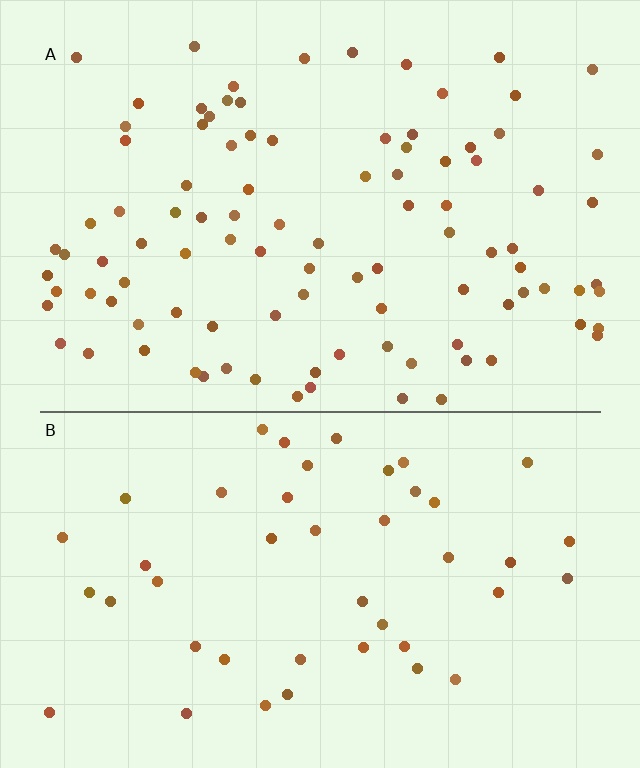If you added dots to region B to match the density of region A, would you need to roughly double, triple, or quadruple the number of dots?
Approximately double.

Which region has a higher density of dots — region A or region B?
A (the top).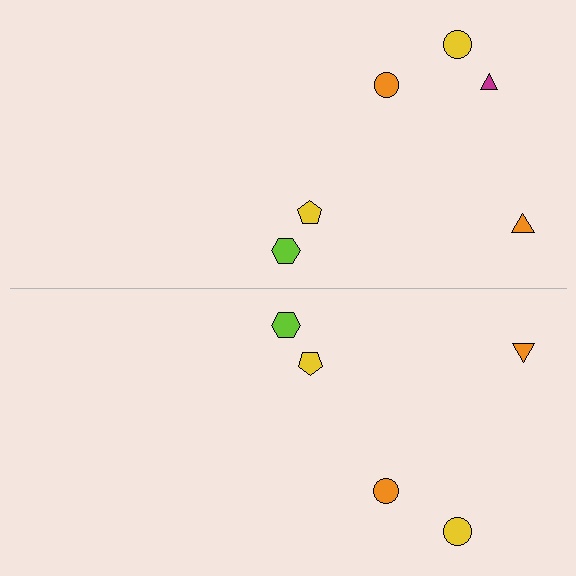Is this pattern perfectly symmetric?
No, the pattern is not perfectly symmetric. A magenta triangle is missing from the bottom side.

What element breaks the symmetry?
A magenta triangle is missing from the bottom side.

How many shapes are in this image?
There are 11 shapes in this image.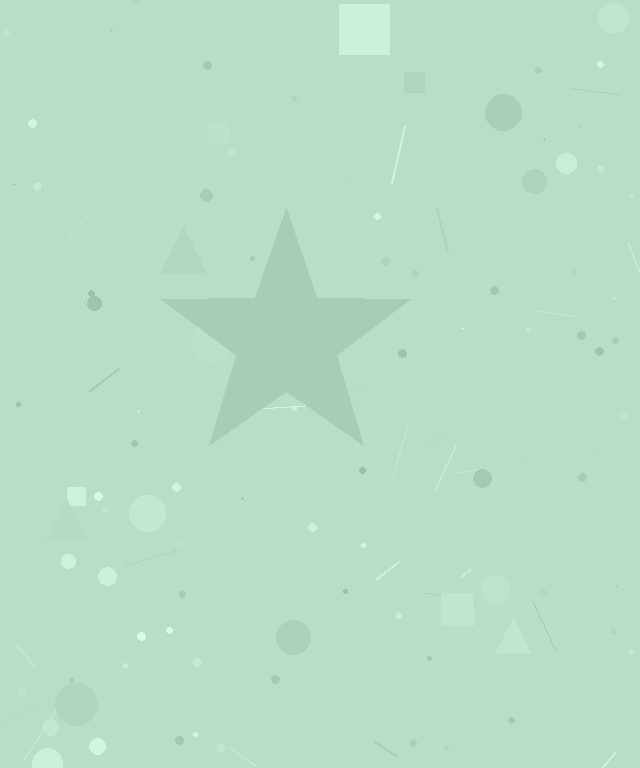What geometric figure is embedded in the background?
A star is embedded in the background.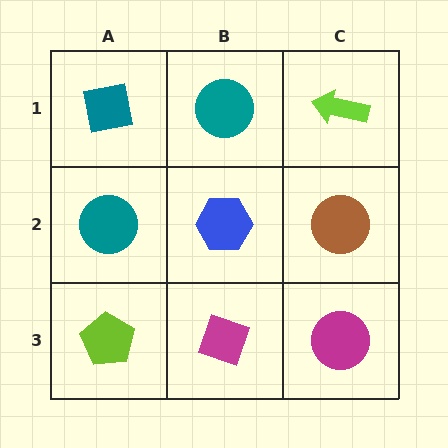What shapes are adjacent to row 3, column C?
A brown circle (row 2, column C), a magenta diamond (row 3, column B).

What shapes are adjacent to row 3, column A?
A teal circle (row 2, column A), a magenta diamond (row 3, column B).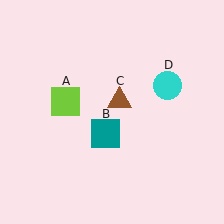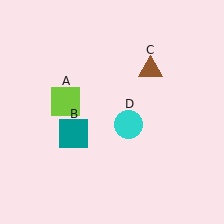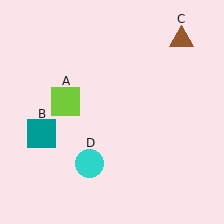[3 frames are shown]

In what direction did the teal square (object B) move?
The teal square (object B) moved left.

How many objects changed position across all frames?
3 objects changed position: teal square (object B), brown triangle (object C), cyan circle (object D).